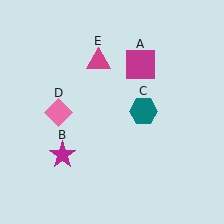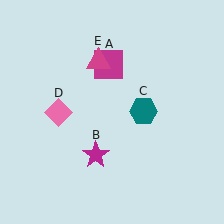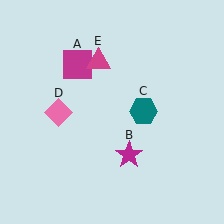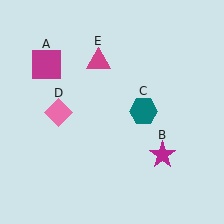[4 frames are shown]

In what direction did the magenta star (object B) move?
The magenta star (object B) moved right.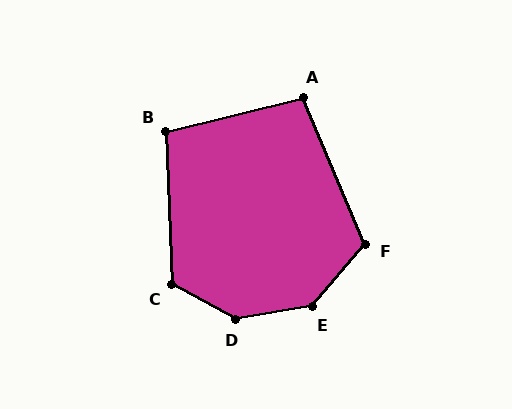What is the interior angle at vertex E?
Approximately 140 degrees (obtuse).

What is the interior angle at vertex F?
Approximately 116 degrees (obtuse).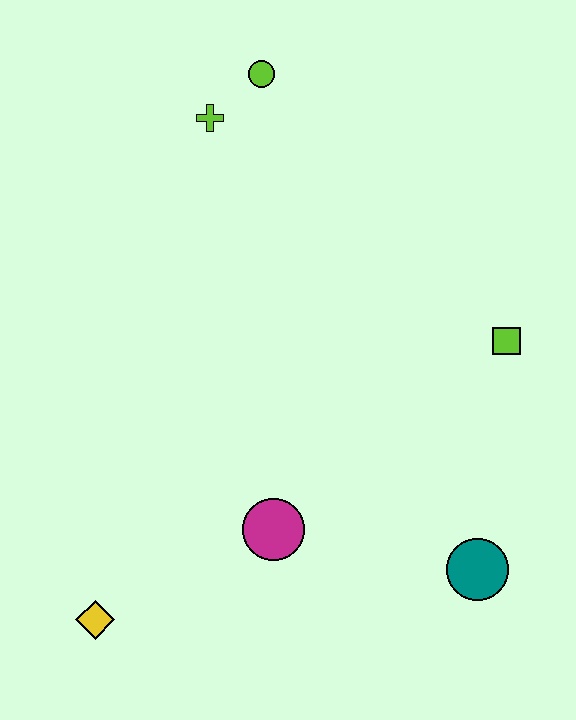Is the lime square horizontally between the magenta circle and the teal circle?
No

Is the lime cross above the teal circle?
Yes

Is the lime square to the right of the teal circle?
Yes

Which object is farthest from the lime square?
The yellow diamond is farthest from the lime square.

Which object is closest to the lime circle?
The lime cross is closest to the lime circle.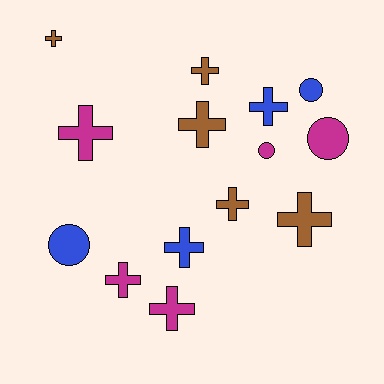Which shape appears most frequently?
Cross, with 10 objects.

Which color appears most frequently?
Brown, with 5 objects.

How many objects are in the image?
There are 14 objects.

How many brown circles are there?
There are no brown circles.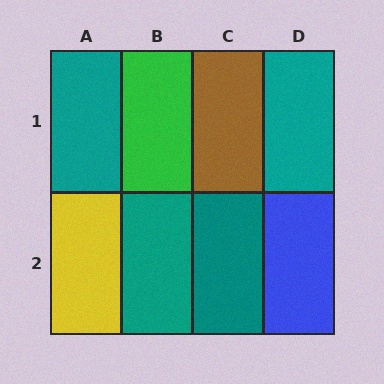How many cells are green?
1 cell is green.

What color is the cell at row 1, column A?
Teal.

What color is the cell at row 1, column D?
Teal.